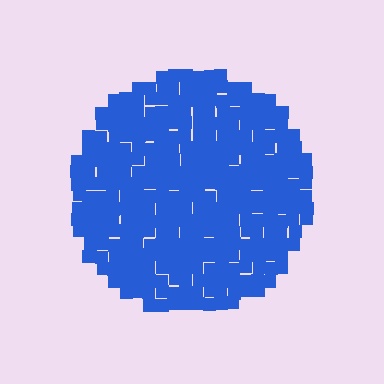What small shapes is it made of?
It is made of small squares.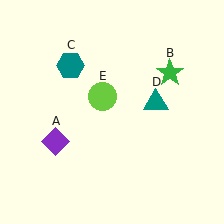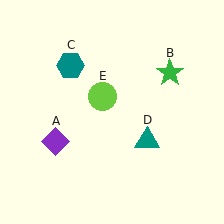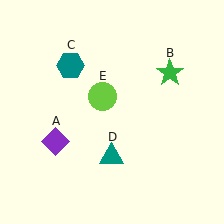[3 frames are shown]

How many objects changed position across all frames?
1 object changed position: teal triangle (object D).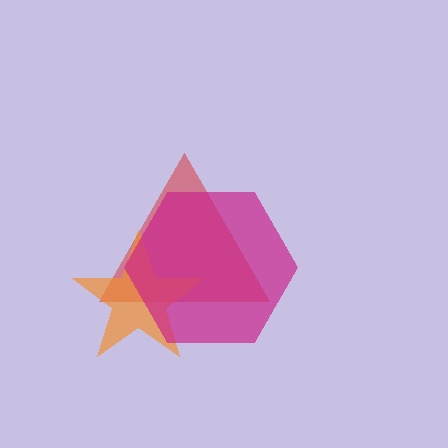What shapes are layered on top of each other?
The layered shapes are: a red triangle, an orange star, a magenta hexagon.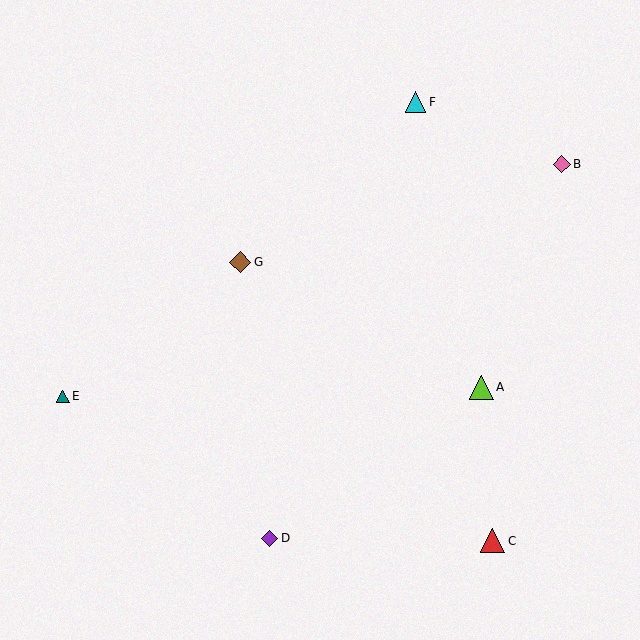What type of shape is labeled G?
Shape G is a brown diamond.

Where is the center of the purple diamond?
The center of the purple diamond is at (270, 538).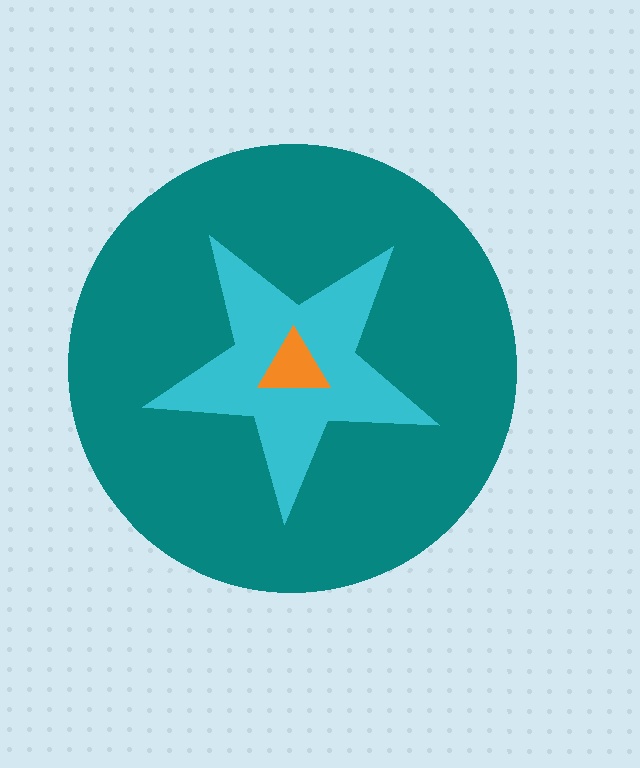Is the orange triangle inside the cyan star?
Yes.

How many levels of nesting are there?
3.